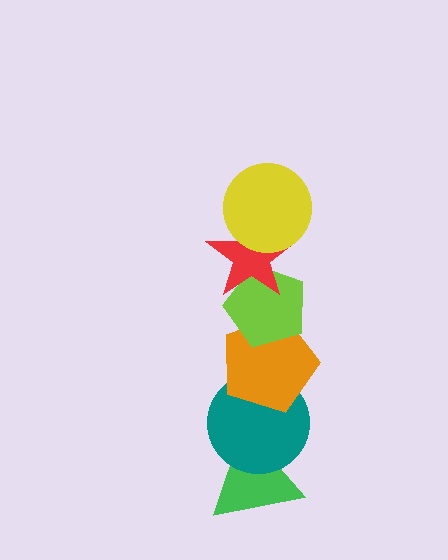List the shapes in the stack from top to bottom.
From top to bottom: the yellow circle, the red star, the lime pentagon, the orange pentagon, the teal circle, the green triangle.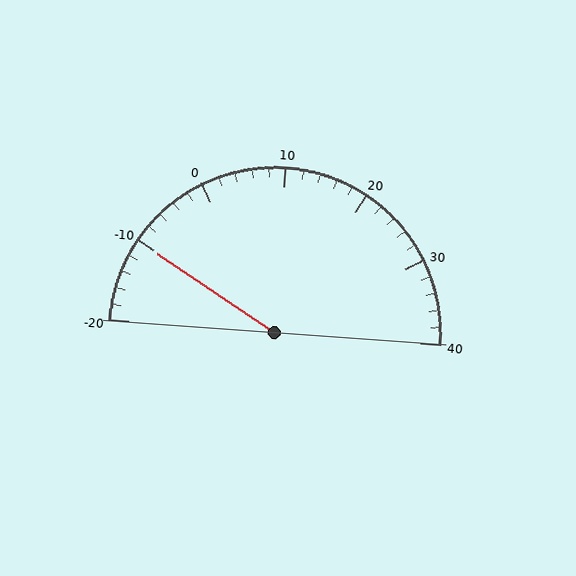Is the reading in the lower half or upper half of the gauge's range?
The reading is in the lower half of the range (-20 to 40).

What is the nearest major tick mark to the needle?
The nearest major tick mark is -10.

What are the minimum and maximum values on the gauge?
The gauge ranges from -20 to 40.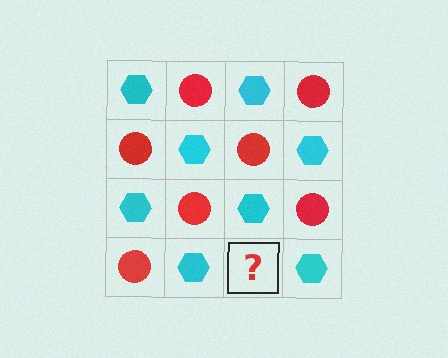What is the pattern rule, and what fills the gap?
The rule is that it alternates cyan hexagon and red circle in a checkerboard pattern. The gap should be filled with a red circle.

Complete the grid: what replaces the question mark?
The question mark should be replaced with a red circle.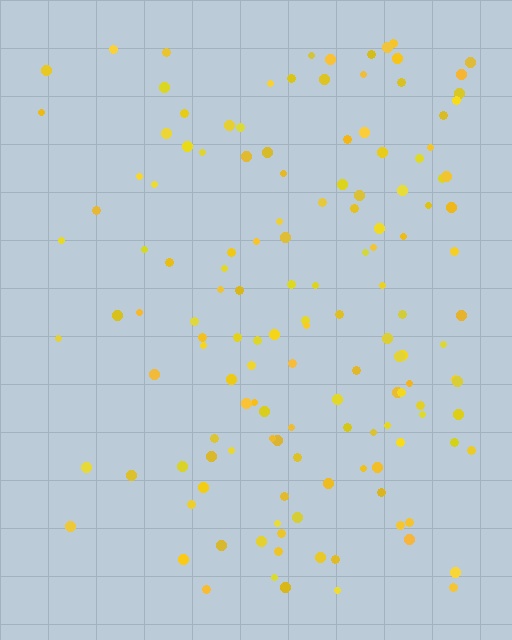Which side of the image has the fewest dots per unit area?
The left.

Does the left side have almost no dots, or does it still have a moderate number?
Still a moderate number, just noticeably fewer than the right.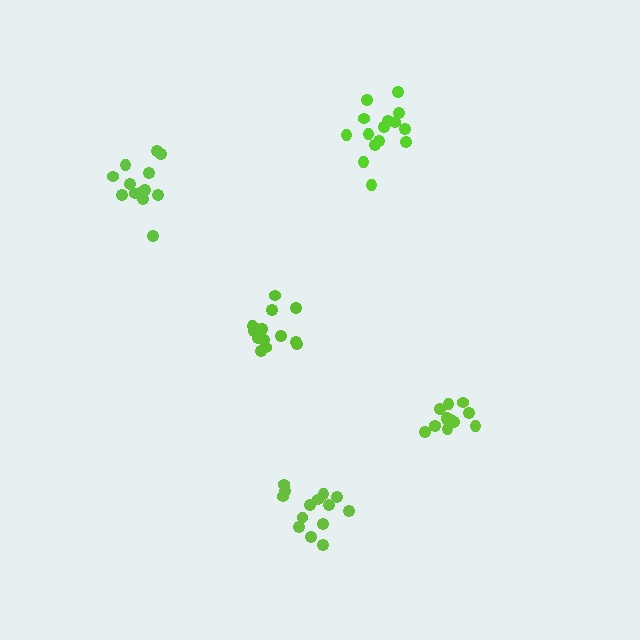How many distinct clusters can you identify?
There are 5 distinct clusters.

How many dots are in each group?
Group 1: 13 dots, Group 2: 13 dots, Group 3: 14 dots, Group 4: 14 dots, Group 5: 15 dots (69 total).